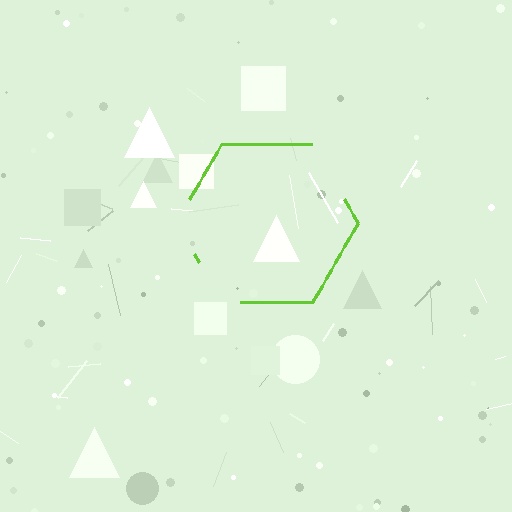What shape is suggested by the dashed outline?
The dashed outline suggests a hexagon.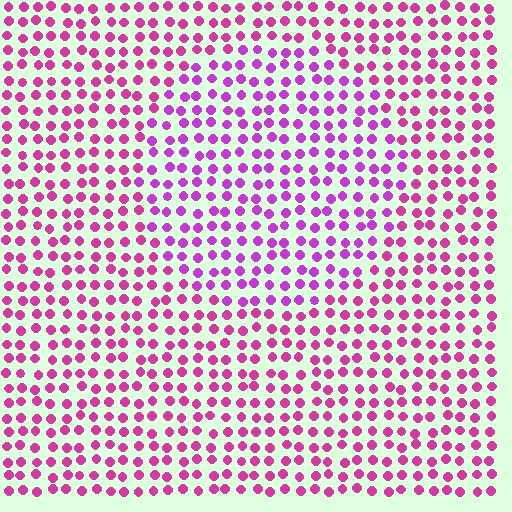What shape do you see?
I see a circle.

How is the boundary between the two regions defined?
The boundary is defined purely by a slight shift in hue (about 25 degrees). Spacing, size, and orientation are identical on both sides.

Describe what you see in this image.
The image is filled with small magenta elements in a uniform arrangement. A circle-shaped region is visible where the elements are tinted to a slightly different hue, forming a subtle color boundary.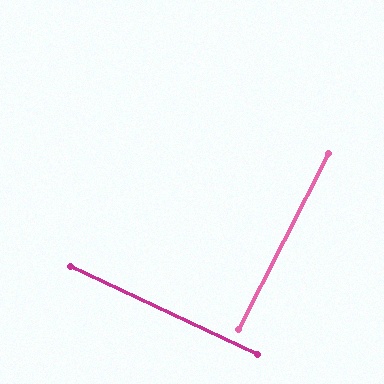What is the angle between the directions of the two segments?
Approximately 88 degrees.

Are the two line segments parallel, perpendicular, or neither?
Perpendicular — they meet at approximately 88°.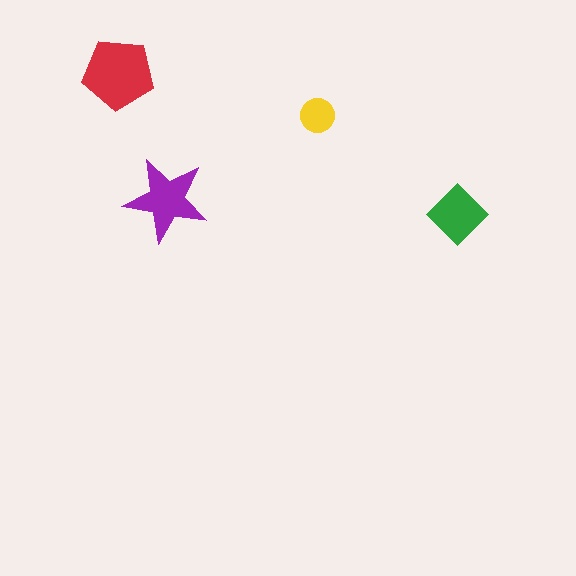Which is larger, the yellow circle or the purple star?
The purple star.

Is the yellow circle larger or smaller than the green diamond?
Smaller.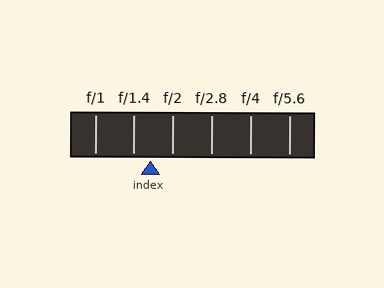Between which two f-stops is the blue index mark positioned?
The index mark is between f/1.4 and f/2.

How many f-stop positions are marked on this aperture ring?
There are 6 f-stop positions marked.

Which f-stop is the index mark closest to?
The index mark is closest to f/1.4.